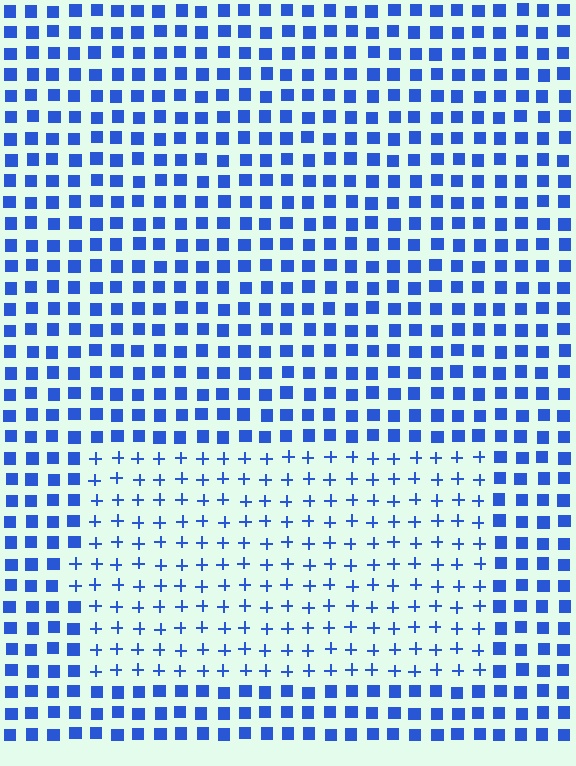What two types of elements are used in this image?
The image uses plus signs inside the rectangle region and squares outside it.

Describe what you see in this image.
The image is filled with small blue elements arranged in a uniform grid. A rectangle-shaped region contains plus signs, while the surrounding area contains squares. The boundary is defined purely by the change in element shape.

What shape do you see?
I see a rectangle.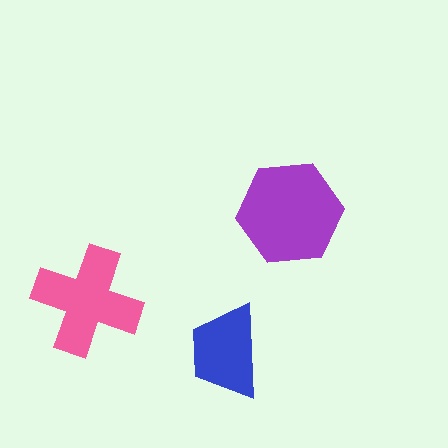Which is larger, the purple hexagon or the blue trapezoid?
The purple hexagon.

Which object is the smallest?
The blue trapezoid.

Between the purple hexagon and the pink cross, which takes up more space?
The purple hexagon.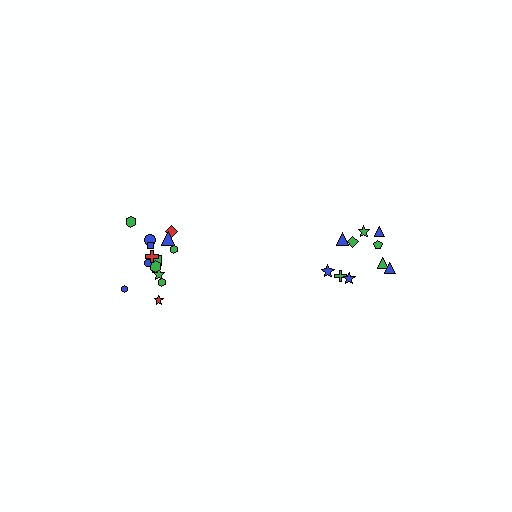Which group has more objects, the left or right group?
The left group.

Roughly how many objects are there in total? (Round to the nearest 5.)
Roughly 25 objects in total.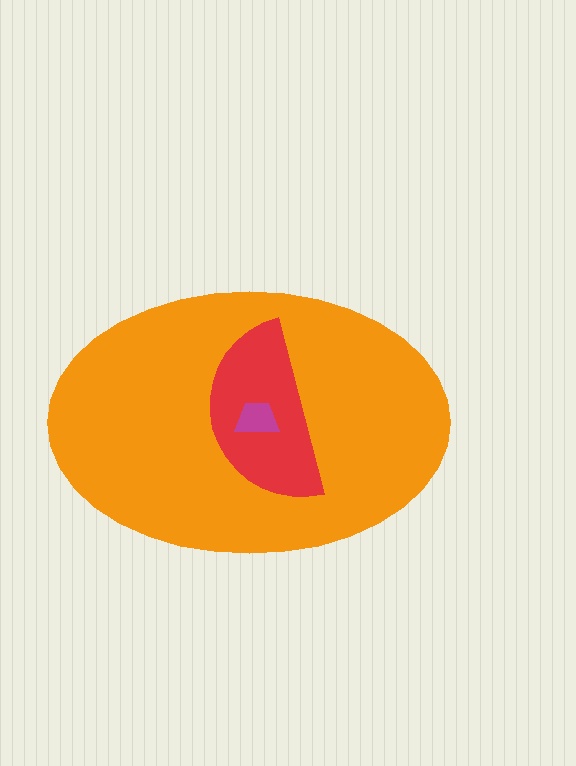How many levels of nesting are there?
3.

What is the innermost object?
The magenta trapezoid.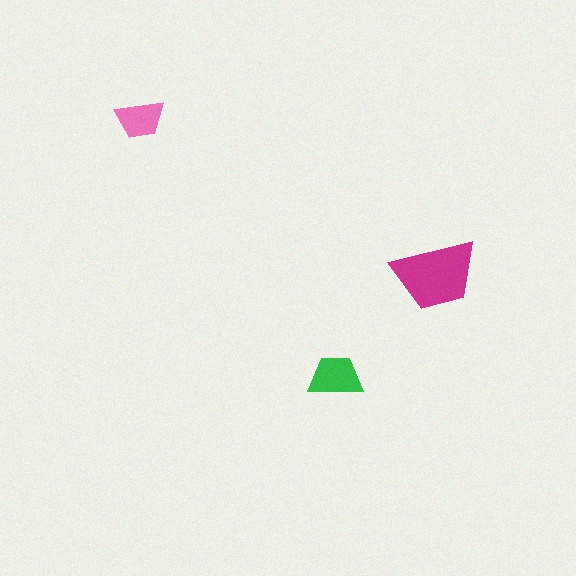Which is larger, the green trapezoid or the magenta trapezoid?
The magenta one.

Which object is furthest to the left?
The pink trapezoid is leftmost.